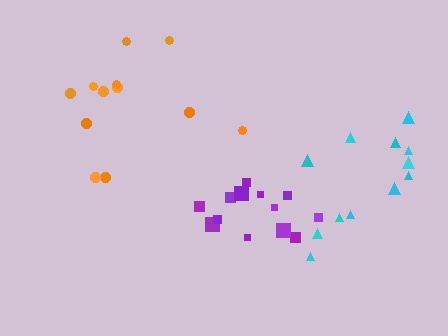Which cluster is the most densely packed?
Purple.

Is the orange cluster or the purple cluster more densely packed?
Purple.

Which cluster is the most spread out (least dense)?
Orange.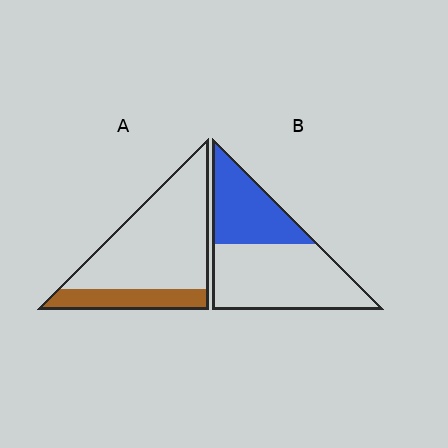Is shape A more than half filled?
No.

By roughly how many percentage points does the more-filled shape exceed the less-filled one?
By roughly 15 percentage points (B over A).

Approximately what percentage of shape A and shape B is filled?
A is approximately 25% and B is approximately 40%.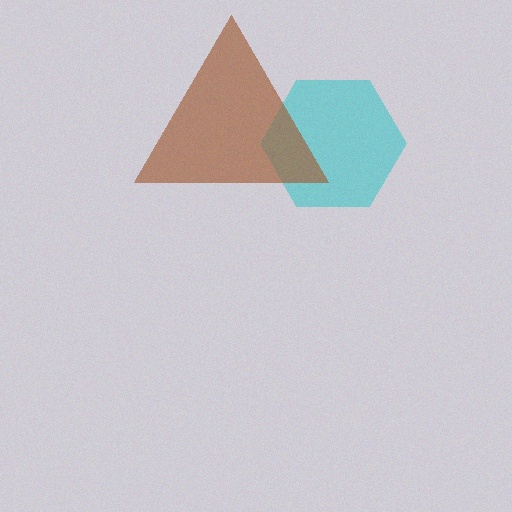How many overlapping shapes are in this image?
There are 2 overlapping shapes in the image.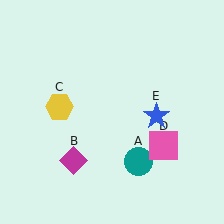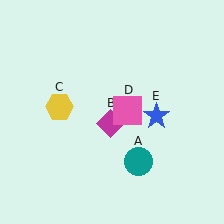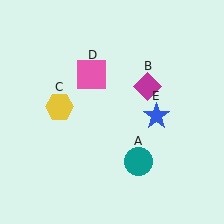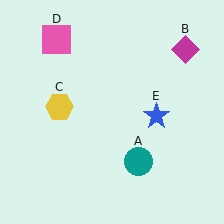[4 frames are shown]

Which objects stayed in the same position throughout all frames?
Teal circle (object A) and yellow hexagon (object C) and blue star (object E) remained stationary.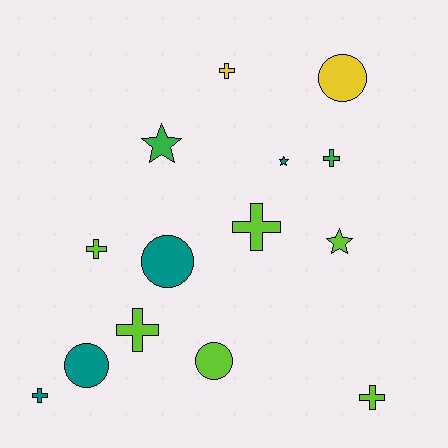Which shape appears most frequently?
Cross, with 7 objects.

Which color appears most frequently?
Lime, with 6 objects.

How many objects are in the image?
There are 14 objects.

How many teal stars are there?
There is 1 teal star.